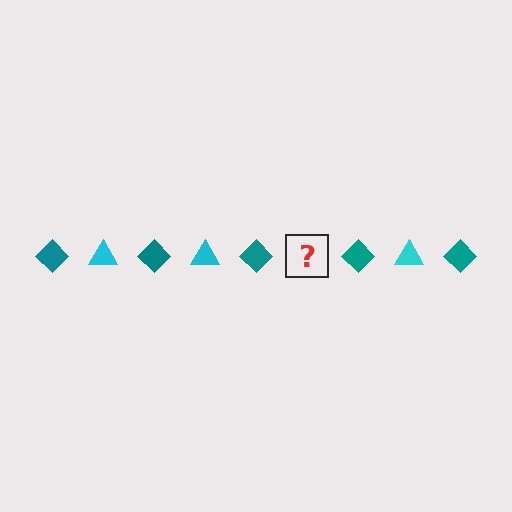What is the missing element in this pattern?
The missing element is a cyan triangle.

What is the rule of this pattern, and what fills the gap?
The rule is that the pattern alternates between teal diamond and cyan triangle. The gap should be filled with a cyan triangle.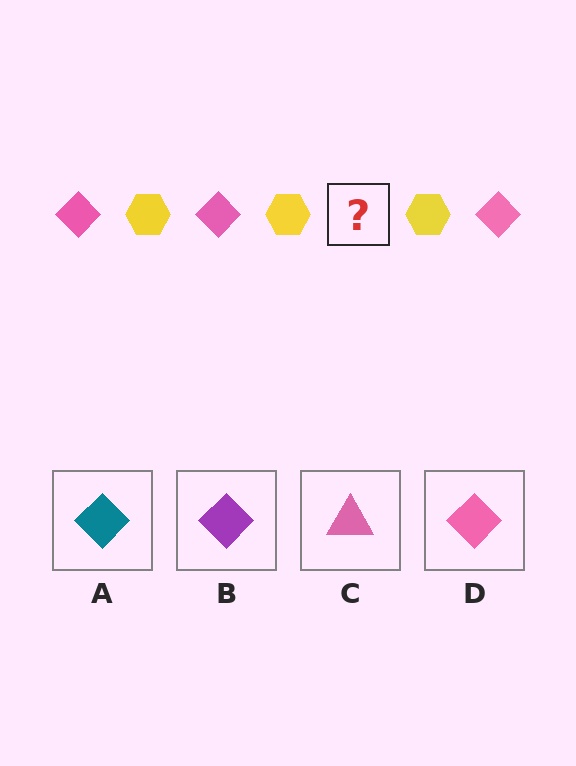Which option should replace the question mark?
Option D.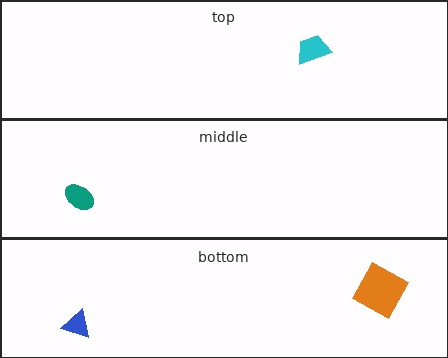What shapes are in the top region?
The cyan trapezoid.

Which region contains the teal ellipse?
The middle region.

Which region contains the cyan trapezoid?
The top region.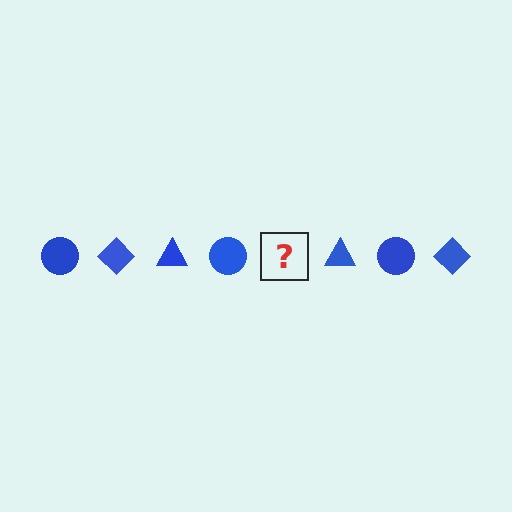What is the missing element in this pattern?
The missing element is a blue diamond.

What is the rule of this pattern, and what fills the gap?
The rule is that the pattern cycles through circle, diamond, triangle shapes in blue. The gap should be filled with a blue diamond.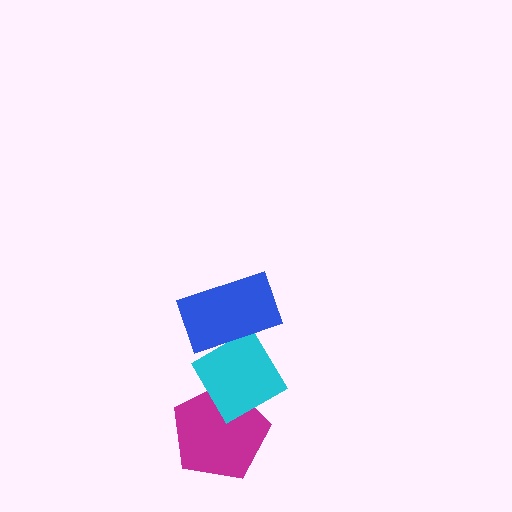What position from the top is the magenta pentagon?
The magenta pentagon is 3rd from the top.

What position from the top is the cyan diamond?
The cyan diamond is 2nd from the top.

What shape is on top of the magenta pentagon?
The cyan diamond is on top of the magenta pentagon.